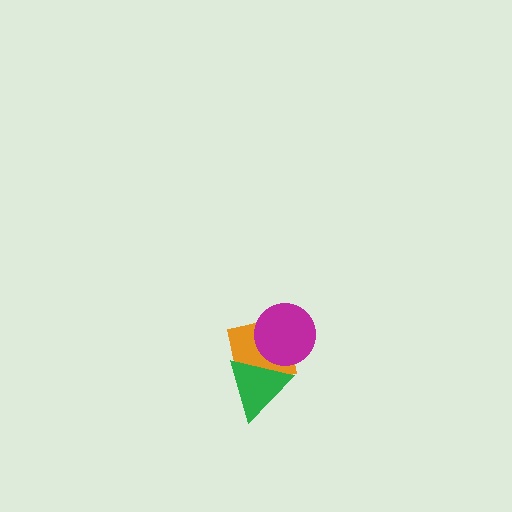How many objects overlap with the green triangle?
2 objects overlap with the green triangle.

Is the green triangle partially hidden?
No, no other shape covers it.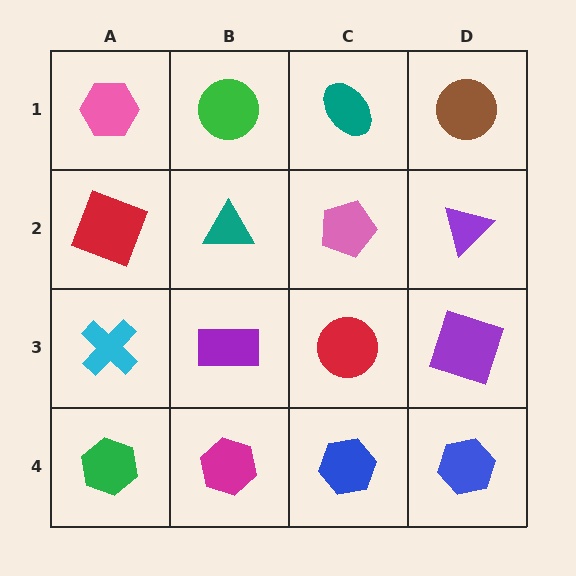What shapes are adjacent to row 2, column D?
A brown circle (row 1, column D), a purple square (row 3, column D), a pink pentagon (row 2, column C).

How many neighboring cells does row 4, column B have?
3.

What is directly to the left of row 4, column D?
A blue hexagon.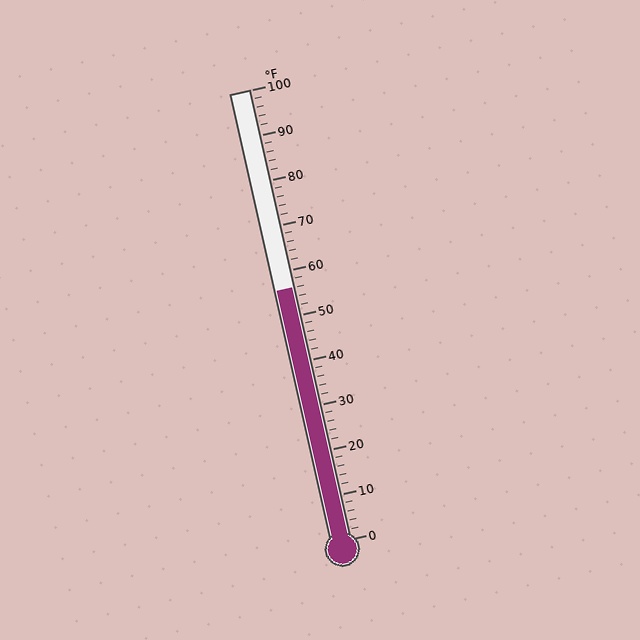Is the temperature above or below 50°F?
The temperature is above 50°F.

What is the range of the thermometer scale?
The thermometer scale ranges from 0°F to 100°F.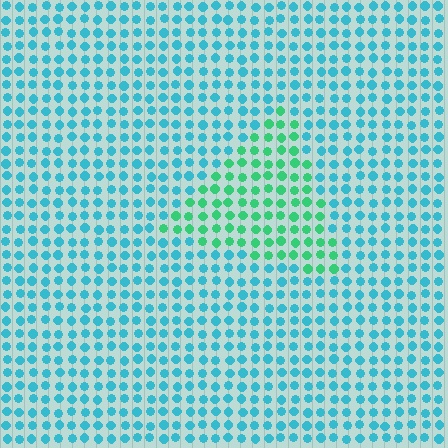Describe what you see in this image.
The image is filled with small cyan elements in a uniform arrangement. A triangle-shaped region is visible where the elements are tinted to a slightly different hue, forming a subtle color boundary.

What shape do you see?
I see a triangle.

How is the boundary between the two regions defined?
The boundary is defined purely by a slight shift in hue (about 42 degrees). Spacing, size, and orientation are identical on both sides.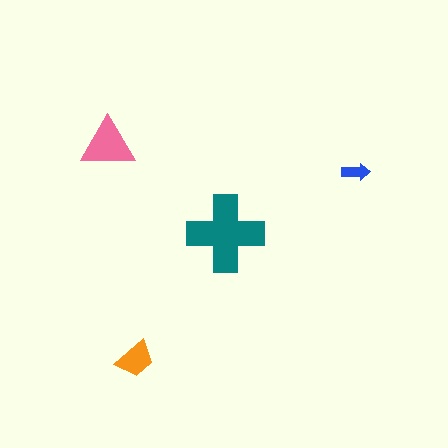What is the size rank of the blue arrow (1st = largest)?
4th.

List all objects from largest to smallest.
The teal cross, the pink triangle, the orange trapezoid, the blue arrow.